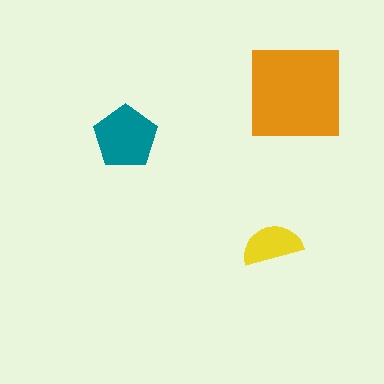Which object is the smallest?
The yellow semicircle.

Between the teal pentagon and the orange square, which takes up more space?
The orange square.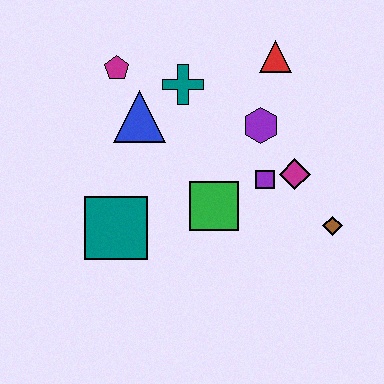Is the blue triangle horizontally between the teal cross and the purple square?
No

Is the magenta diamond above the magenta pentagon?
No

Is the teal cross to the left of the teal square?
No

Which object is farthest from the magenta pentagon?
The brown diamond is farthest from the magenta pentagon.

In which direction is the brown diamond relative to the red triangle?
The brown diamond is below the red triangle.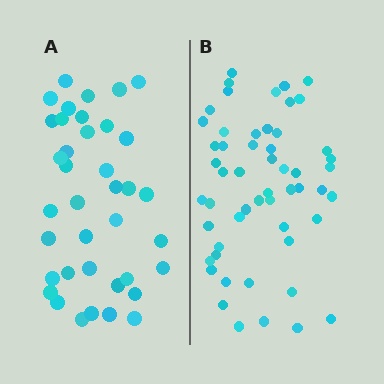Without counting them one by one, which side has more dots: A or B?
Region B (the right region) has more dots.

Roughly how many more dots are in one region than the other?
Region B has approximately 15 more dots than region A.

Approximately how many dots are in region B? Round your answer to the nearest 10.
About 50 dots. (The exact count is 54, which rounds to 50.)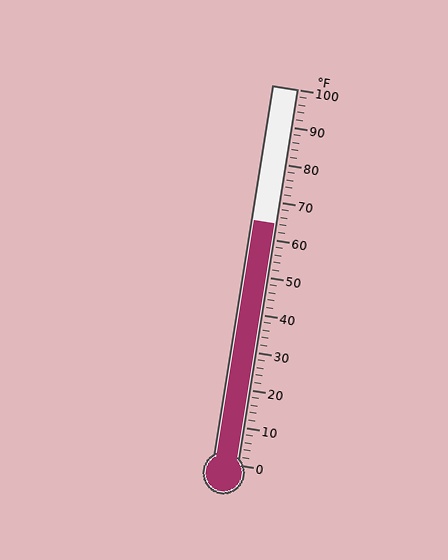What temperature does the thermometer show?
The thermometer shows approximately 64°F.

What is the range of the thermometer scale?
The thermometer scale ranges from 0°F to 100°F.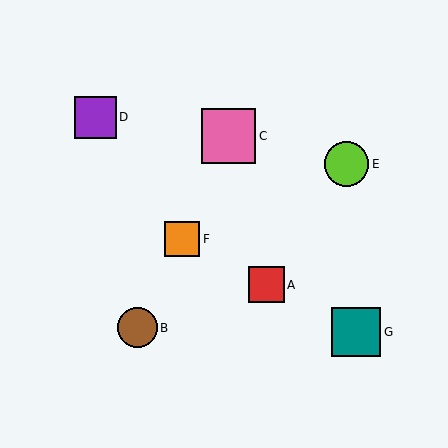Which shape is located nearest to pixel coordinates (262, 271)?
The red square (labeled A) at (266, 285) is nearest to that location.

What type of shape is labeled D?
Shape D is a purple square.